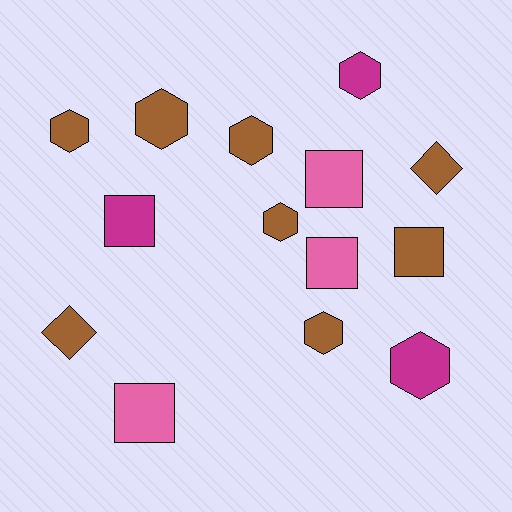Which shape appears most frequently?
Hexagon, with 7 objects.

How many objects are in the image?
There are 14 objects.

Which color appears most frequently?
Brown, with 8 objects.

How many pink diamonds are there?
There are no pink diamonds.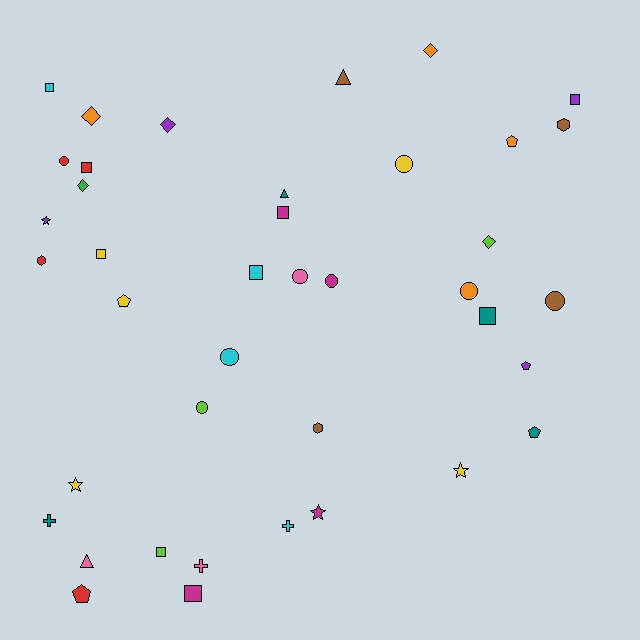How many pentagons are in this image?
There are 5 pentagons.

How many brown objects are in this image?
There are 4 brown objects.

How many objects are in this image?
There are 40 objects.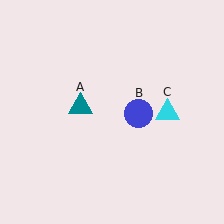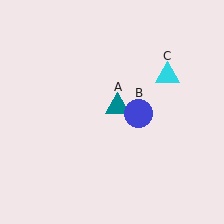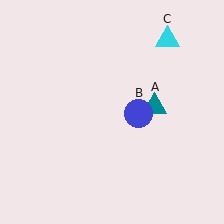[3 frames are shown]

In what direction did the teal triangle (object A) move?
The teal triangle (object A) moved right.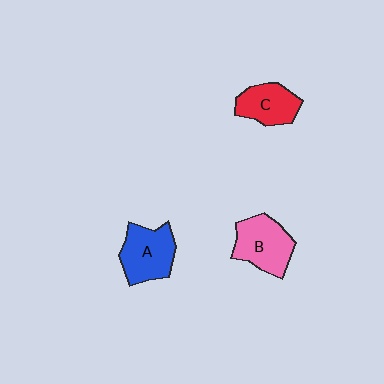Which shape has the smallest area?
Shape C (red).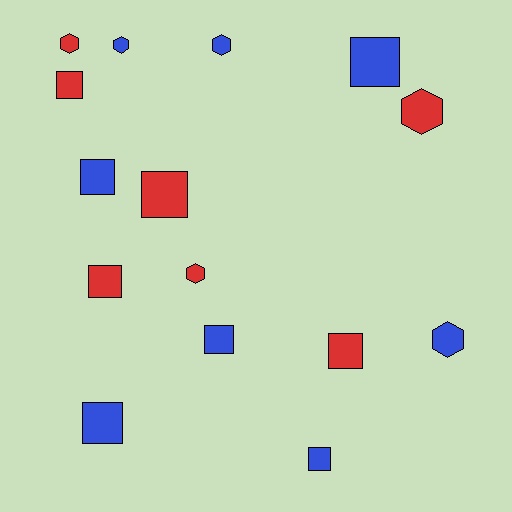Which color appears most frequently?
Blue, with 8 objects.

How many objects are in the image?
There are 15 objects.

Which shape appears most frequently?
Square, with 9 objects.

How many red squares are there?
There are 4 red squares.